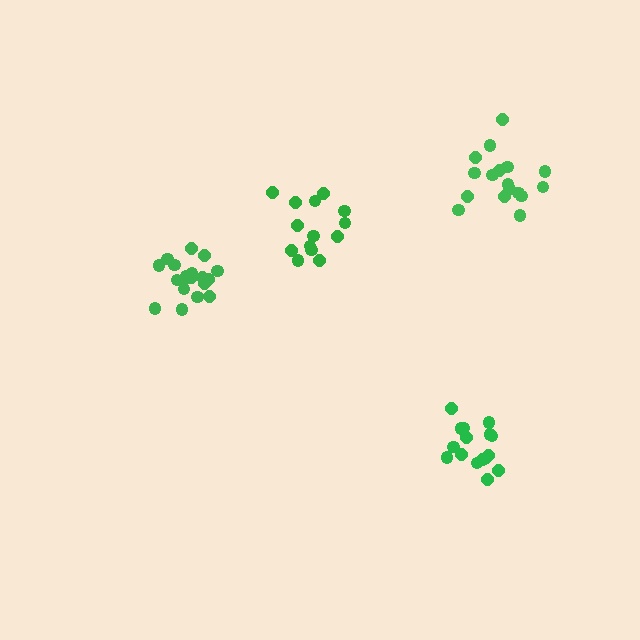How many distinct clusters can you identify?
There are 4 distinct clusters.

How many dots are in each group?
Group 1: 17 dots, Group 2: 19 dots, Group 3: 16 dots, Group 4: 14 dots (66 total).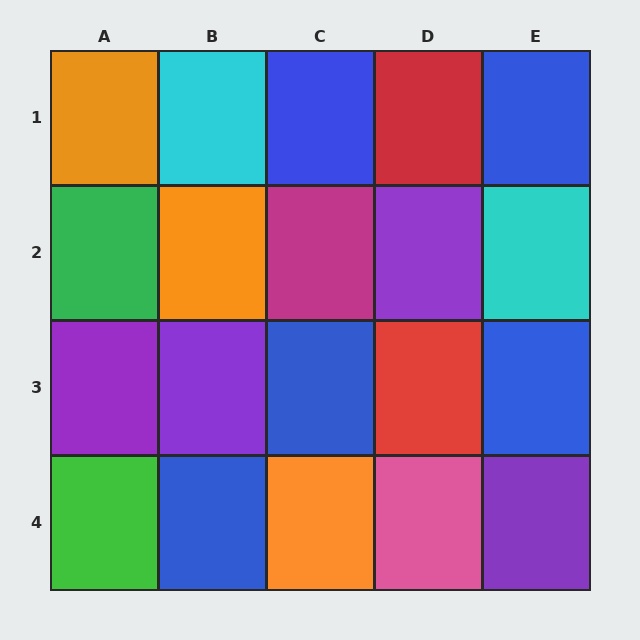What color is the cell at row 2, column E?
Cyan.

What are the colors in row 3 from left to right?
Purple, purple, blue, red, blue.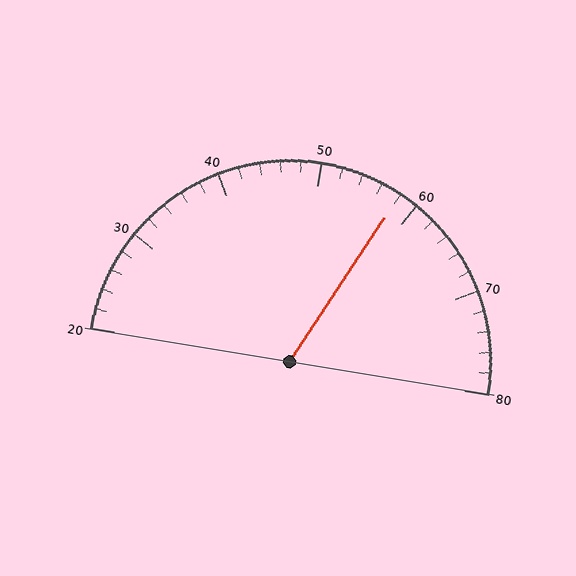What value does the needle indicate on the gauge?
The needle indicates approximately 58.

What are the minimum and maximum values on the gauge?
The gauge ranges from 20 to 80.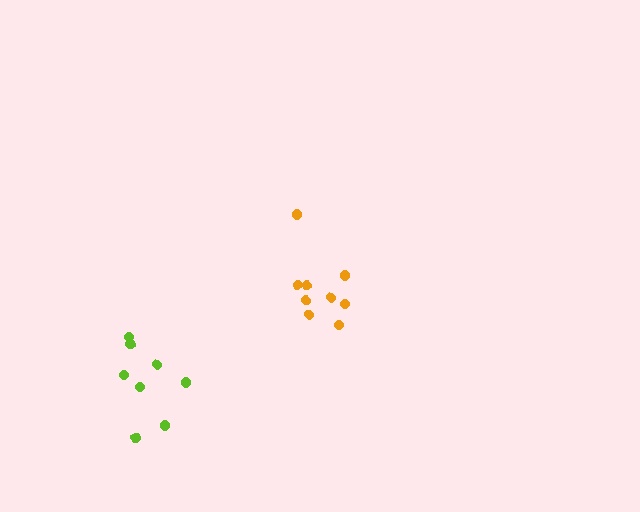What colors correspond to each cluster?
The clusters are colored: lime, orange.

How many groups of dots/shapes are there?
There are 2 groups.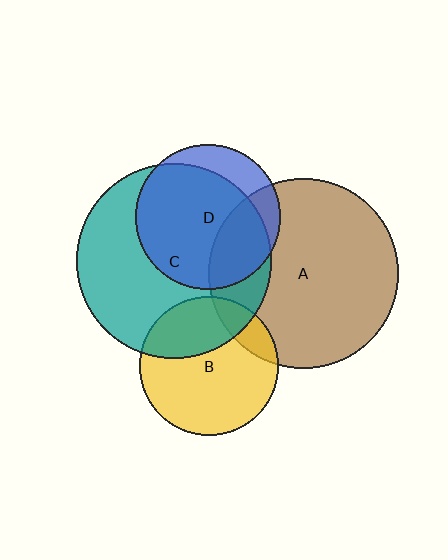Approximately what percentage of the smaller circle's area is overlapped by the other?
Approximately 30%.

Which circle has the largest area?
Circle C (teal).